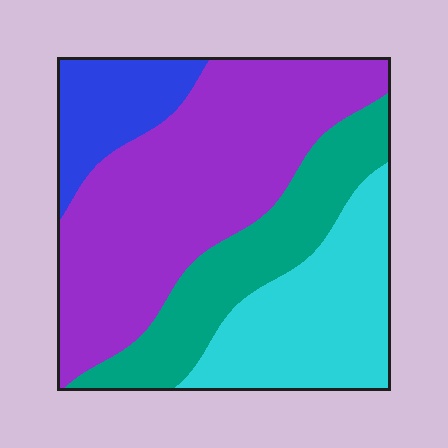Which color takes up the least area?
Blue, at roughly 10%.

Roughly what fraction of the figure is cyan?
Cyan covers roughly 25% of the figure.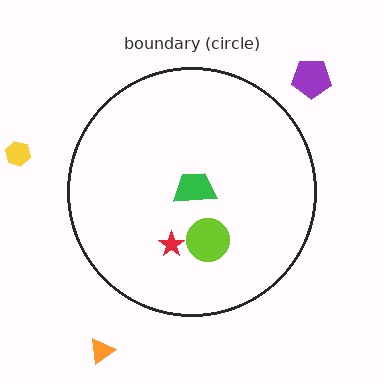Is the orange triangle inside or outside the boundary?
Outside.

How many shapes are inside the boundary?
3 inside, 3 outside.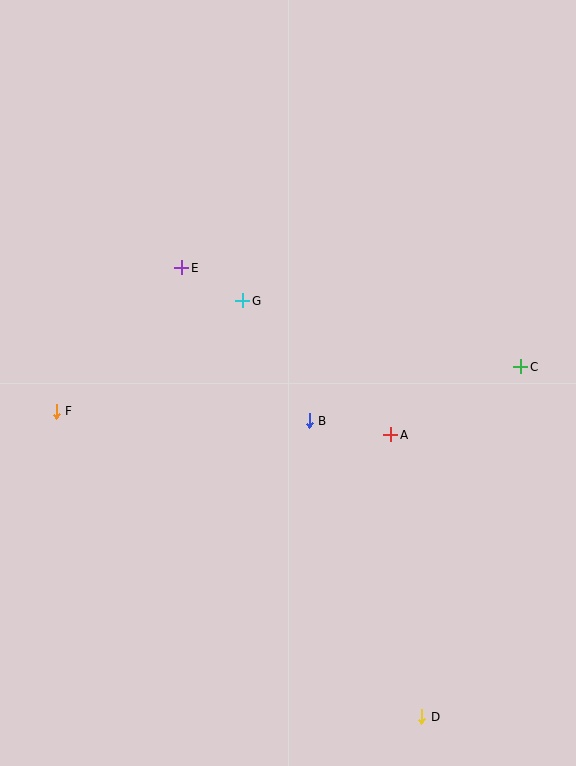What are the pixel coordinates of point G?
Point G is at (243, 301).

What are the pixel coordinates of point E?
Point E is at (182, 268).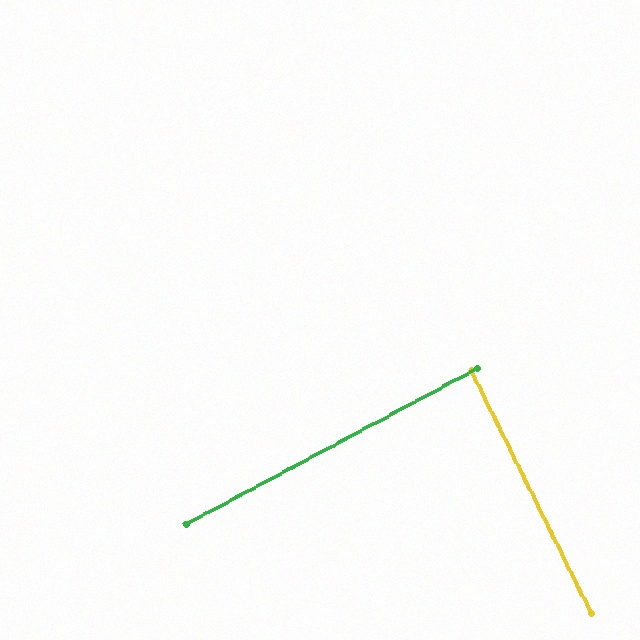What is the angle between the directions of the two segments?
Approximately 88 degrees.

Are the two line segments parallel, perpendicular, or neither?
Perpendicular — they meet at approximately 88°.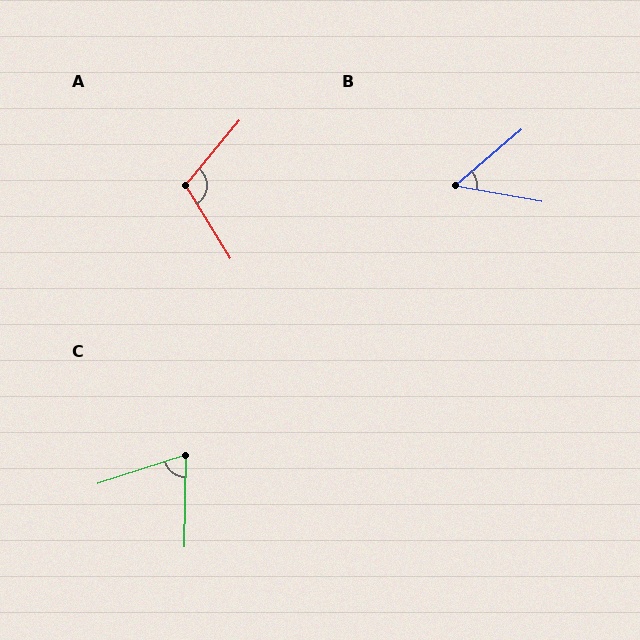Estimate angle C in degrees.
Approximately 71 degrees.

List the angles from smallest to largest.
B (50°), C (71°), A (109°).